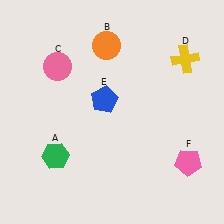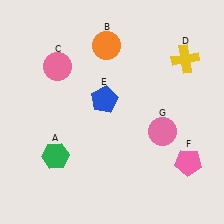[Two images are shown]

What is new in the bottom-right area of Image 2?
A pink circle (G) was added in the bottom-right area of Image 2.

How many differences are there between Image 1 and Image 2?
There is 1 difference between the two images.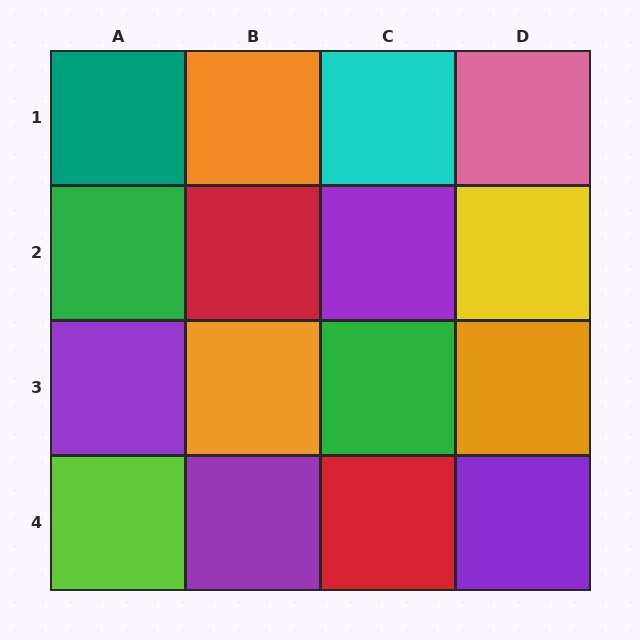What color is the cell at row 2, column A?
Green.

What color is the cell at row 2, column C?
Purple.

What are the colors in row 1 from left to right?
Teal, orange, cyan, pink.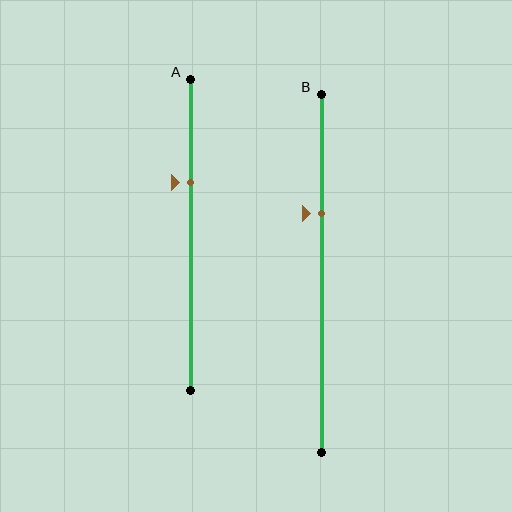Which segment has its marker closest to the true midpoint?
Segment B has its marker closest to the true midpoint.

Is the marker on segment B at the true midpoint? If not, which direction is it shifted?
No, the marker on segment B is shifted upward by about 17% of the segment length.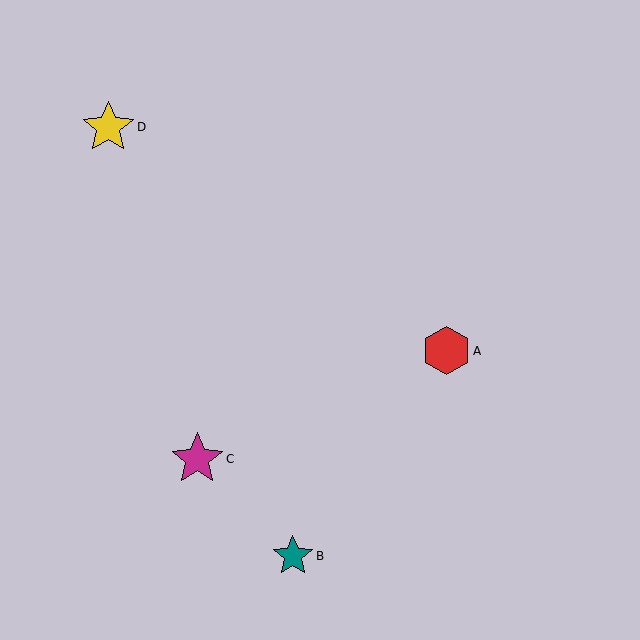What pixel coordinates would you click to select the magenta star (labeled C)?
Click at (197, 459) to select the magenta star C.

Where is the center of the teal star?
The center of the teal star is at (293, 556).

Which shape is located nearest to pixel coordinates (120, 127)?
The yellow star (labeled D) at (108, 127) is nearest to that location.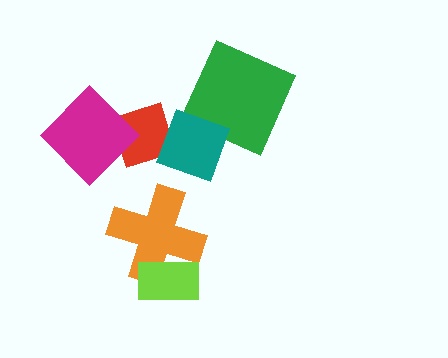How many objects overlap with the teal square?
1 object overlaps with the teal square.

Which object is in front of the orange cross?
The lime rectangle is in front of the orange cross.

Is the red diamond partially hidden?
Yes, it is partially covered by another shape.